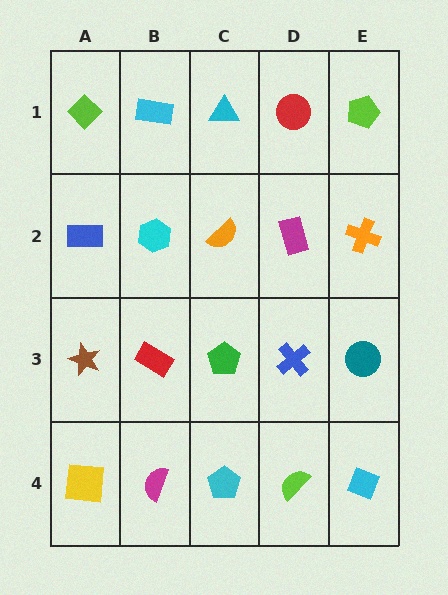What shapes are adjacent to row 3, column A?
A blue rectangle (row 2, column A), a yellow square (row 4, column A), a red rectangle (row 3, column B).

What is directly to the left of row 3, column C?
A red rectangle.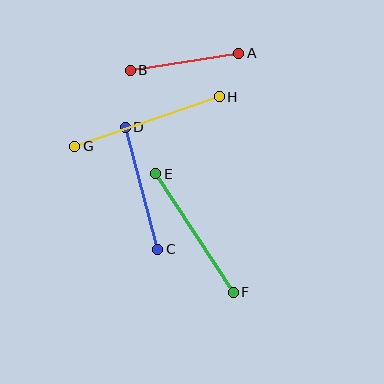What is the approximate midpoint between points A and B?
The midpoint is at approximately (185, 62) pixels.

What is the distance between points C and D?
The distance is approximately 127 pixels.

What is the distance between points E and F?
The distance is approximately 141 pixels.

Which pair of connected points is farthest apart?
Points G and H are farthest apart.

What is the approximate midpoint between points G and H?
The midpoint is at approximately (147, 122) pixels.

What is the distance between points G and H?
The distance is approximately 152 pixels.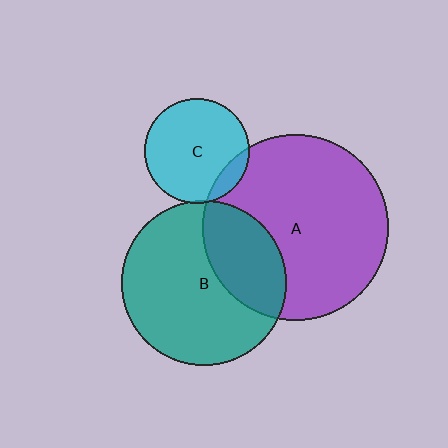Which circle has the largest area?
Circle A (purple).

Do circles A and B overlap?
Yes.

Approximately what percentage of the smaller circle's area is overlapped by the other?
Approximately 30%.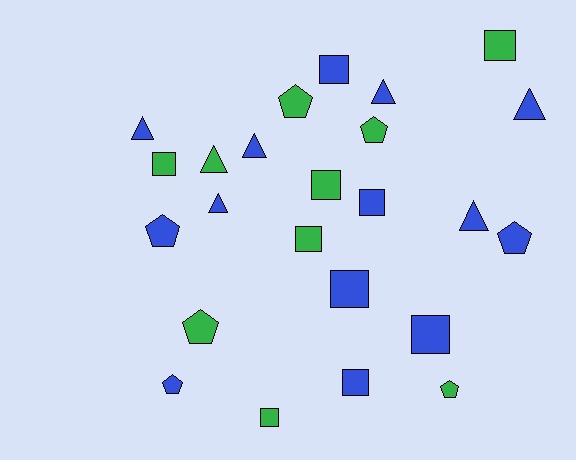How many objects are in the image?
There are 24 objects.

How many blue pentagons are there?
There are 3 blue pentagons.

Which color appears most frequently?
Blue, with 14 objects.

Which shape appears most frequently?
Square, with 10 objects.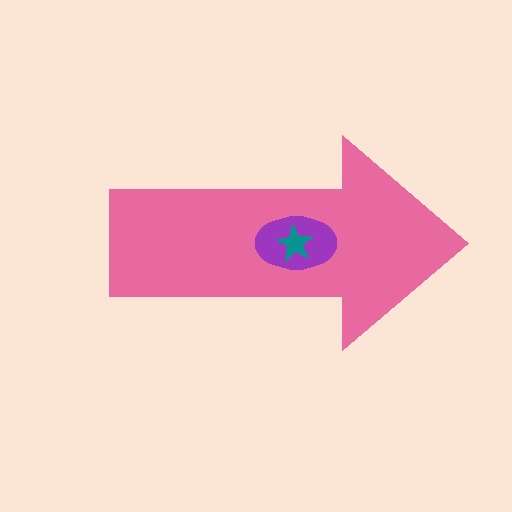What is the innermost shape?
The teal star.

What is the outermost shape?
The pink arrow.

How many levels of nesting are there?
3.